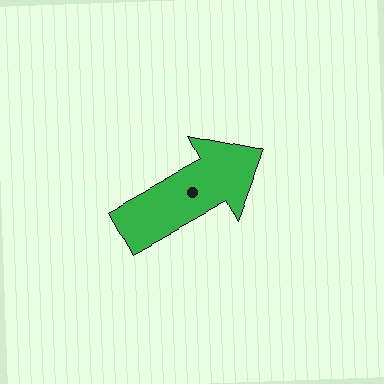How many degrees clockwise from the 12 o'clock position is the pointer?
Approximately 61 degrees.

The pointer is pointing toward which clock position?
Roughly 2 o'clock.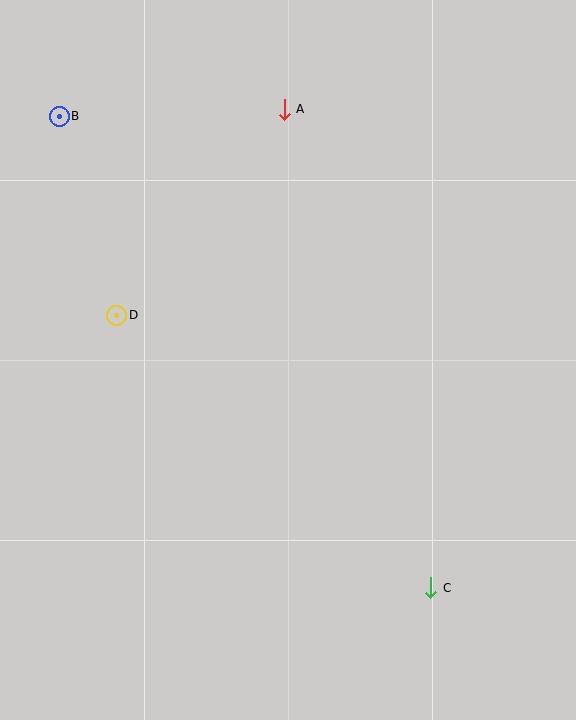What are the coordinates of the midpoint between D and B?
The midpoint between D and B is at (88, 216).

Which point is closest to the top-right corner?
Point A is closest to the top-right corner.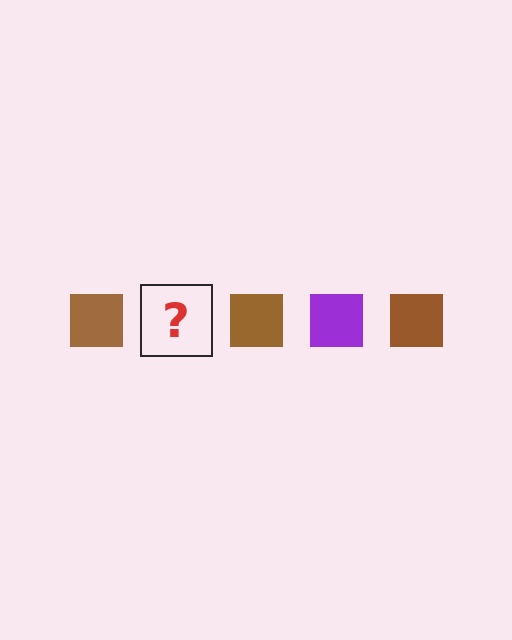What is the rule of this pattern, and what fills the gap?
The rule is that the pattern cycles through brown, purple squares. The gap should be filled with a purple square.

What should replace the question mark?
The question mark should be replaced with a purple square.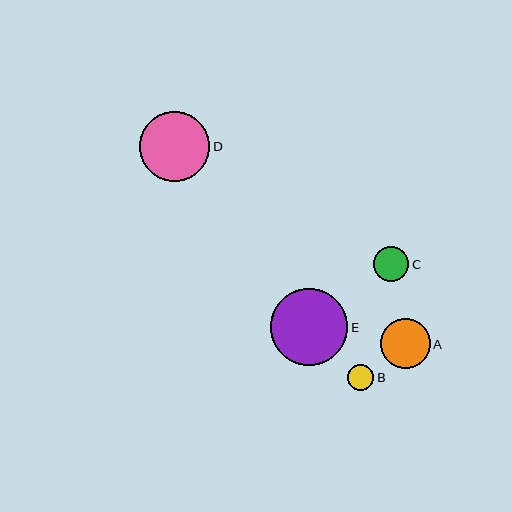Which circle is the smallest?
Circle B is the smallest with a size of approximately 27 pixels.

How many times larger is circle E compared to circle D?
Circle E is approximately 1.1 times the size of circle D.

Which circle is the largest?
Circle E is the largest with a size of approximately 77 pixels.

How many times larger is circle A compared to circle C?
Circle A is approximately 1.4 times the size of circle C.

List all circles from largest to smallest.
From largest to smallest: E, D, A, C, B.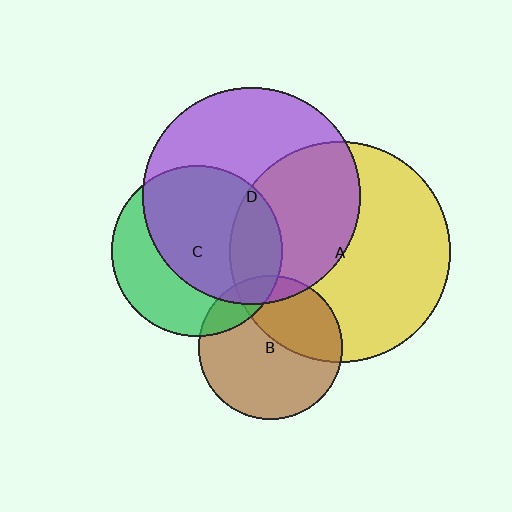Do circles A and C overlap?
Yes.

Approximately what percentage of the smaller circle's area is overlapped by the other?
Approximately 20%.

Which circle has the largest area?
Circle A (yellow).